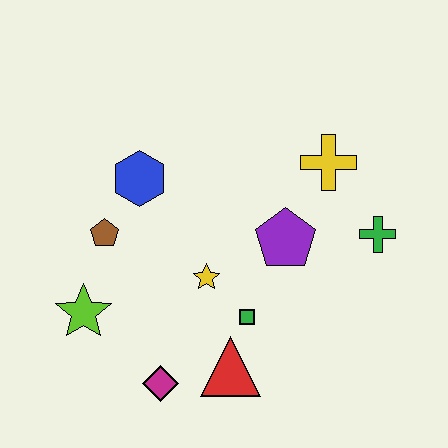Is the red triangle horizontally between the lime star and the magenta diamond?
No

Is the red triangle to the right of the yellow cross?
No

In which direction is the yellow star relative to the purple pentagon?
The yellow star is to the left of the purple pentagon.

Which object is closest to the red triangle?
The green square is closest to the red triangle.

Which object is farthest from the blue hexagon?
The green cross is farthest from the blue hexagon.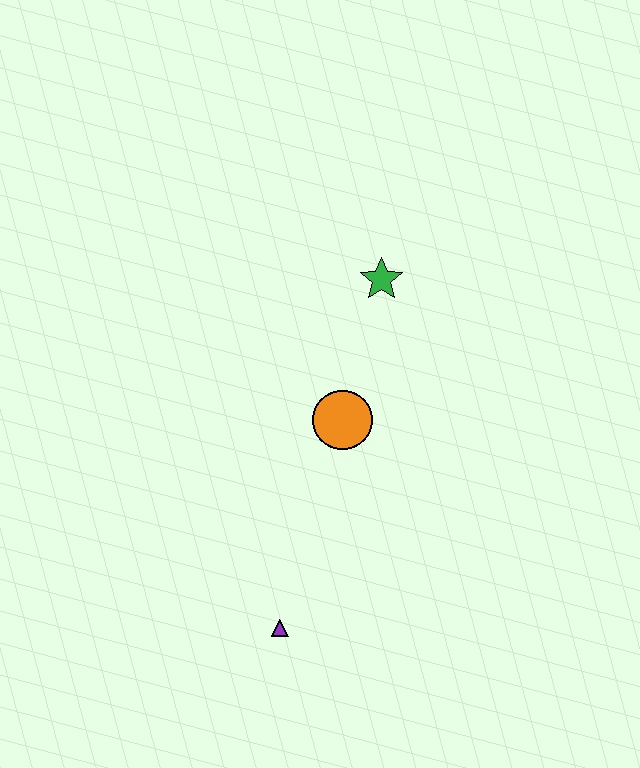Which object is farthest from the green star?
The purple triangle is farthest from the green star.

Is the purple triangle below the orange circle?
Yes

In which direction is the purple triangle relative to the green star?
The purple triangle is below the green star.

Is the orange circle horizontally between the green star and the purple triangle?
Yes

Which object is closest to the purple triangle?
The orange circle is closest to the purple triangle.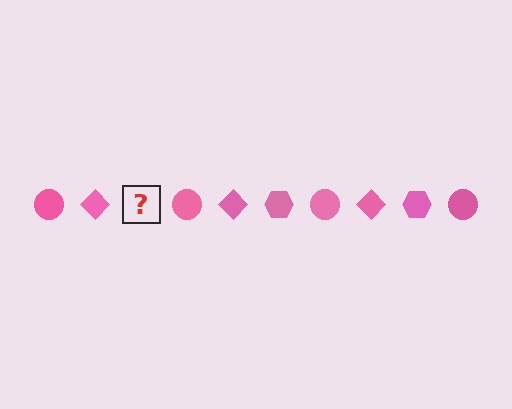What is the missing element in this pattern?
The missing element is a pink hexagon.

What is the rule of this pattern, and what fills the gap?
The rule is that the pattern cycles through circle, diamond, hexagon shapes in pink. The gap should be filled with a pink hexagon.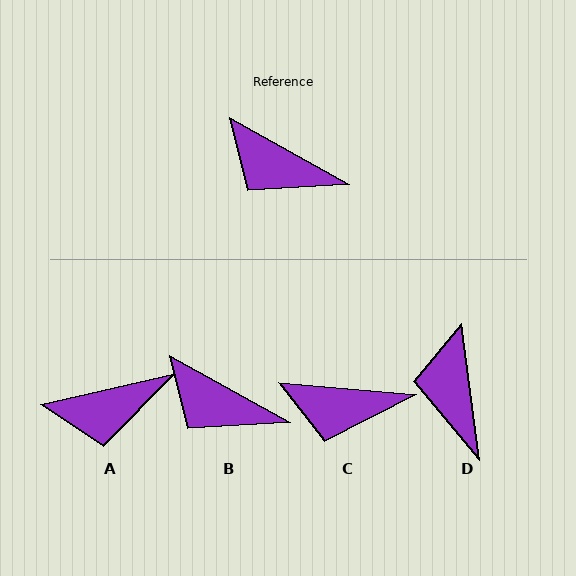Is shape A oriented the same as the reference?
No, it is off by about 42 degrees.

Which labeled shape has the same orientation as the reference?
B.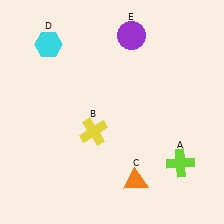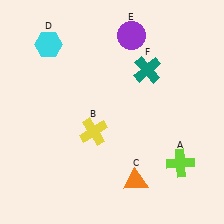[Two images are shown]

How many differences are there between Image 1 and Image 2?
There is 1 difference between the two images.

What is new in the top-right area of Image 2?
A teal cross (F) was added in the top-right area of Image 2.